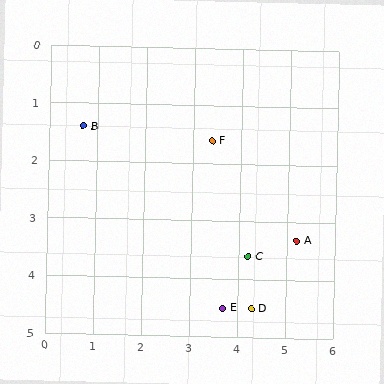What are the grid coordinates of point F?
Point F is at approximately (3.4, 1.6).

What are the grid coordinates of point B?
Point B is at approximately (0.7, 1.4).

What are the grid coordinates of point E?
Point E is at approximately (3.7, 4.5).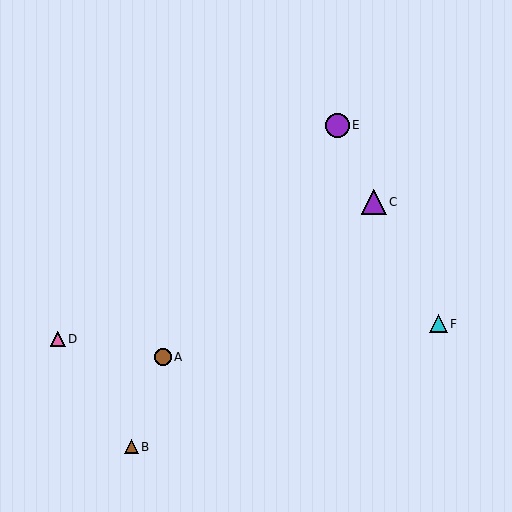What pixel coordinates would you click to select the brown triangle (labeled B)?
Click at (131, 447) to select the brown triangle B.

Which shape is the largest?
The purple triangle (labeled C) is the largest.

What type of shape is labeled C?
Shape C is a purple triangle.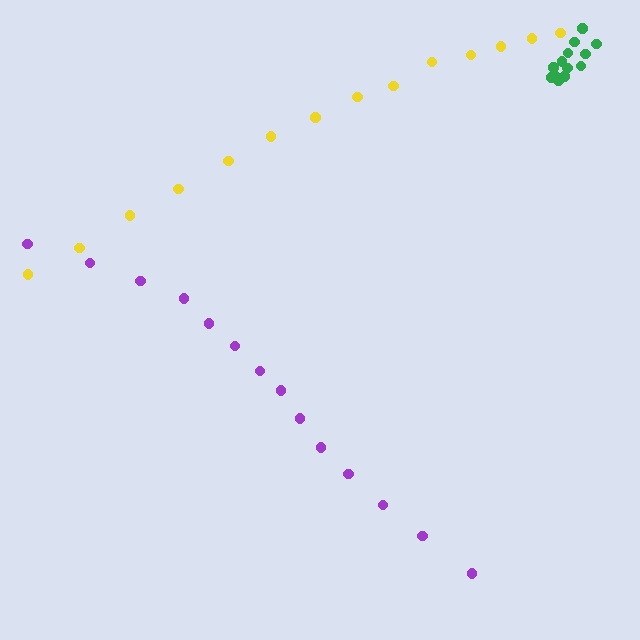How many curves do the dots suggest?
There are 3 distinct paths.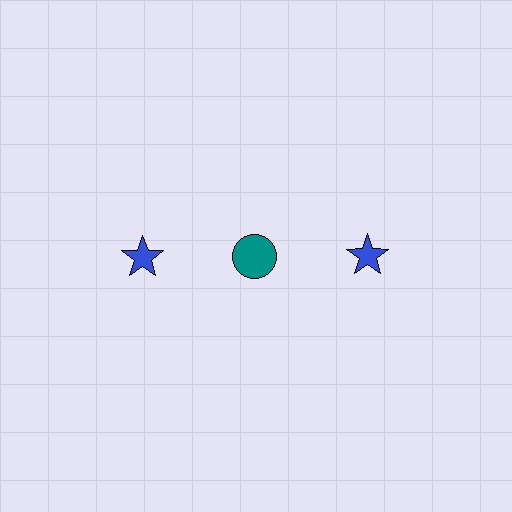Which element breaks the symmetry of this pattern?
The teal circle in the top row, second from left column breaks the symmetry. All other shapes are blue stars.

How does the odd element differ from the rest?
It differs in both color (teal instead of blue) and shape (circle instead of star).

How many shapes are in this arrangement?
There are 3 shapes arranged in a grid pattern.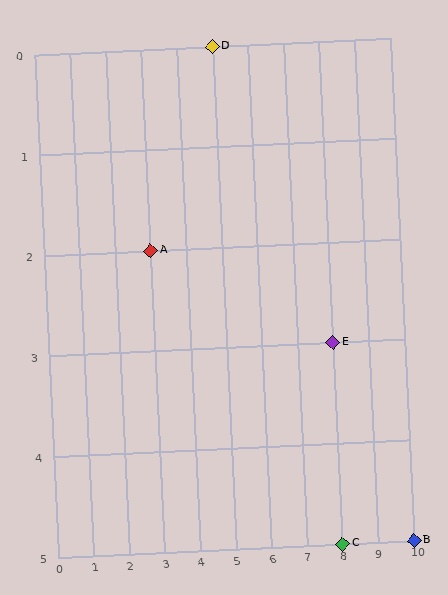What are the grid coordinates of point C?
Point C is at grid coordinates (8, 5).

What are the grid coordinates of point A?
Point A is at grid coordinates (3, 2).